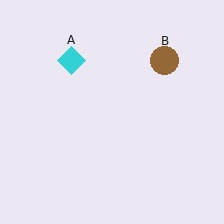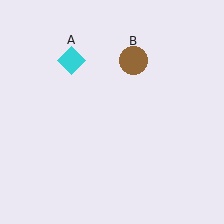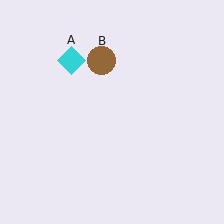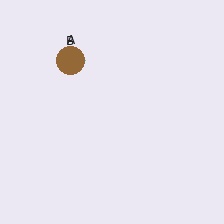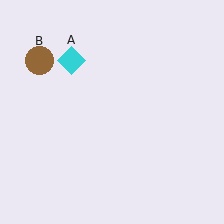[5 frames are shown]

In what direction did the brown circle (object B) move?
The brown circle (object B) moved left.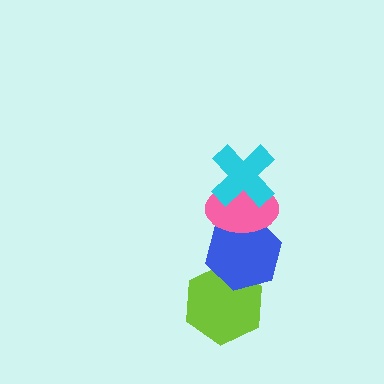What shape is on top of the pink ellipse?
The cyan cross is on top of the pink ellipse.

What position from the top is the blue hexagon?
The blue hexagon is 3rd from the top.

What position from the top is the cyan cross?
The cyan cross is 1st from the top.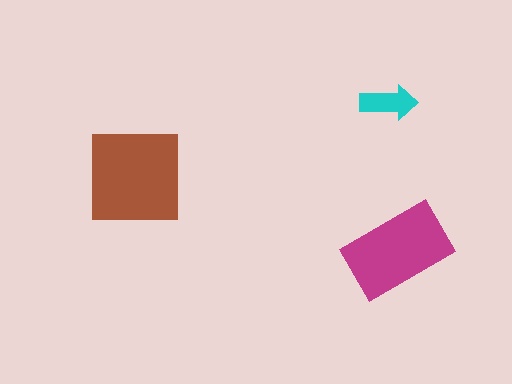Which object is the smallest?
The cyan arrow.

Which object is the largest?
The brown square.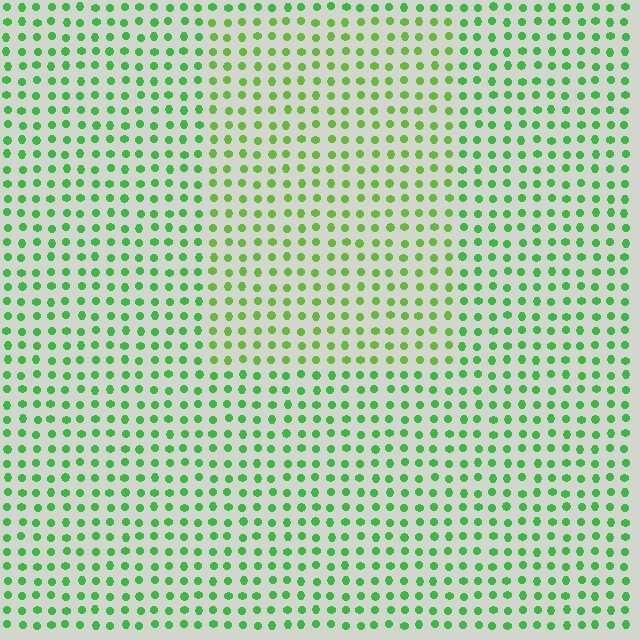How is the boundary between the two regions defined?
The boundary is defined purely by a slight shift in hue (about 26 degrees). Spacing, size, and orientation are identical on both sides.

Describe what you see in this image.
The image is filled with small green elements in a uniform arrangement. A rectangle-shaped region is visible where the elements are tinted to a slightly different hue, forming a subtle color boundary.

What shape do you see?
I see a rectangle.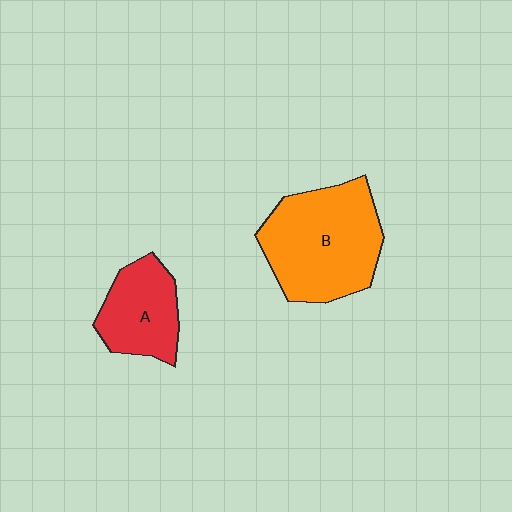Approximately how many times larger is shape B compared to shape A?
Approximately 1.7 times.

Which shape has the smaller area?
Shape A (red).